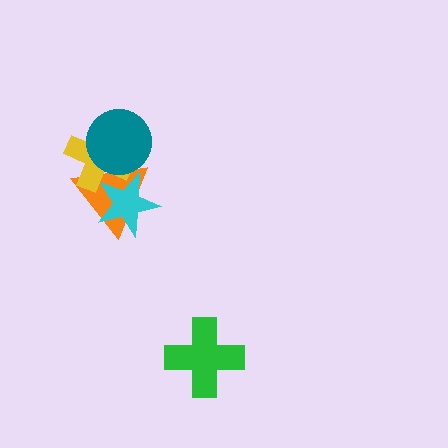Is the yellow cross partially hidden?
Yes, it is partially covered by another shape.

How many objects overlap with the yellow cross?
3 objects overlap with the yellow cross.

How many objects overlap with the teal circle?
2 objects overlap with the teal circle.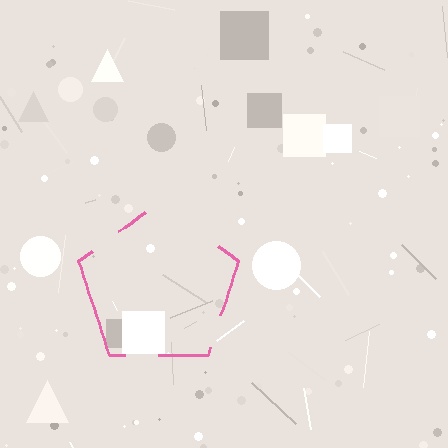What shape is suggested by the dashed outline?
The dashed outline suggests a pentagon.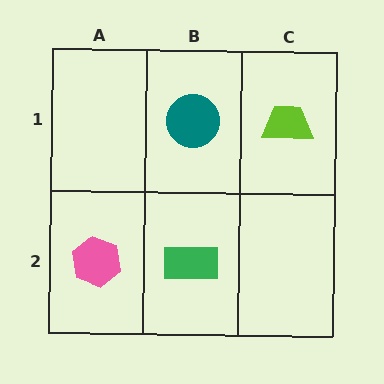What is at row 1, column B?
A teal circle.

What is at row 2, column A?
A pink hexagon.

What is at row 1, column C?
A lime trapezoid.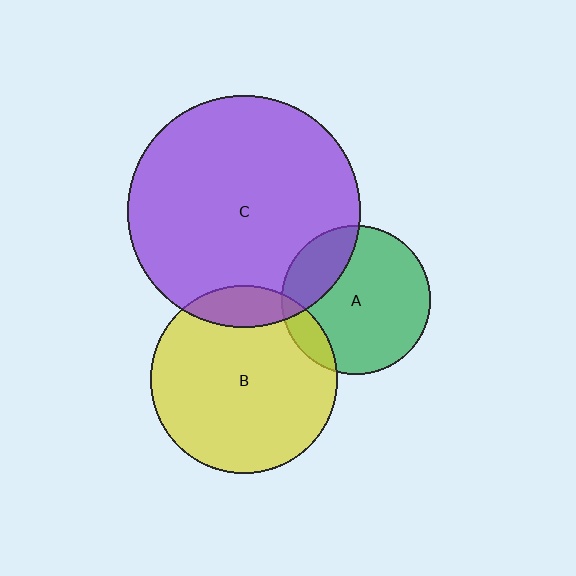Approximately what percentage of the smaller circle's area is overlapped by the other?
Approximately 25%.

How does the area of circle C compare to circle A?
Approximately 2.4 times.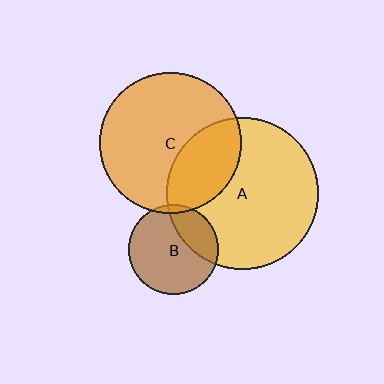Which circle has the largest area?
Circle A (yellow).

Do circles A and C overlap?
Yes.